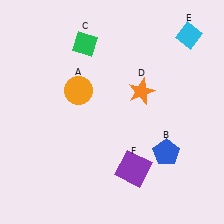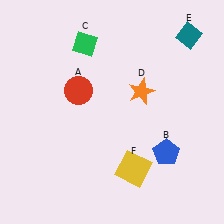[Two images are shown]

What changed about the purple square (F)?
In Image 1, F is purple. In Image 2, it changed to yellow.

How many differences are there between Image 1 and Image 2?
There are 3 differences between the two images.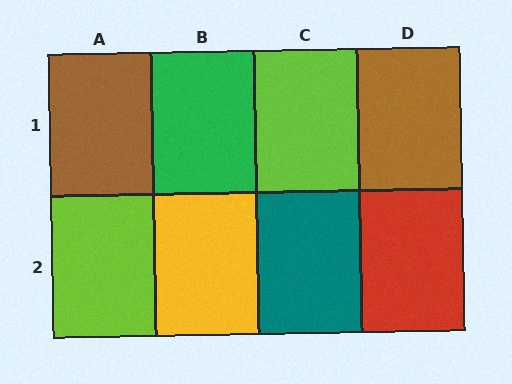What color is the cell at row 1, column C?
Lime.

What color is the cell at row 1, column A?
Brown.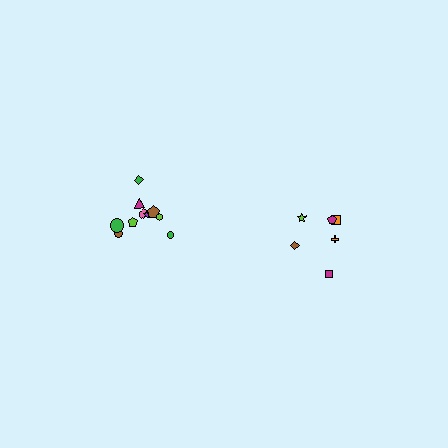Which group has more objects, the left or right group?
The left group.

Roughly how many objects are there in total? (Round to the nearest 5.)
Roughly 15 objects in total.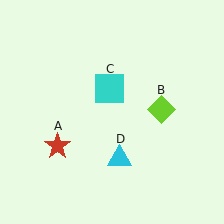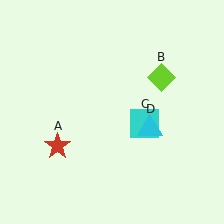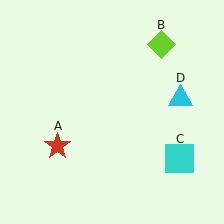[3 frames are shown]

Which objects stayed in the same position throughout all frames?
Red star (object A) remained stationary.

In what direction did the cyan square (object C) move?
The cyan square (object C) moved down and to the right.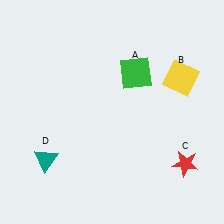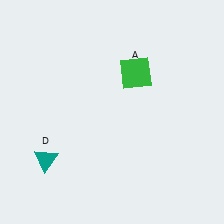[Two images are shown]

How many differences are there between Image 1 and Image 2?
There are 2 differences between the two images.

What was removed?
The yellow square (B), the red star (C) were removed in Image 2.